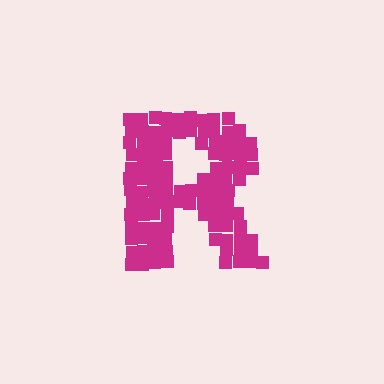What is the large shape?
The large shape is the letter R.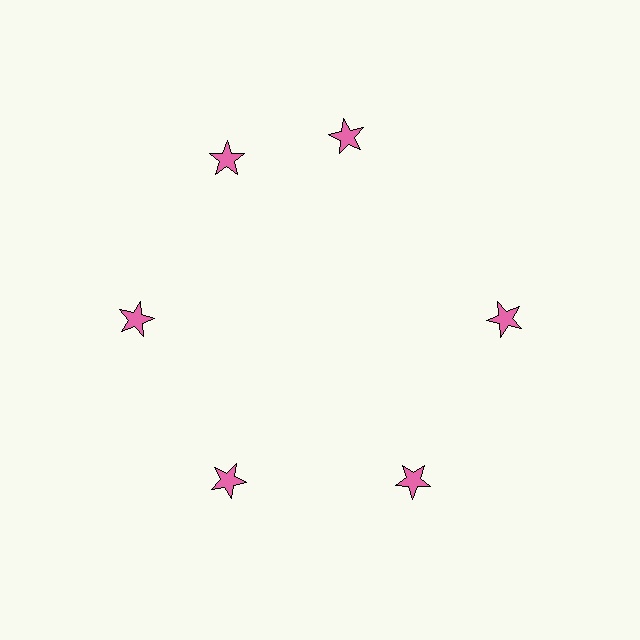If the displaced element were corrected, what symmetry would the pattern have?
It would have 6-fold rotational symmetry — the pattern would map onto itself every 60 degrees.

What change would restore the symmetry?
The symmetry would be restored by rotating it back into even spacing with its neighbors so that all 6 stars sit at equal angles and equal distance from the center.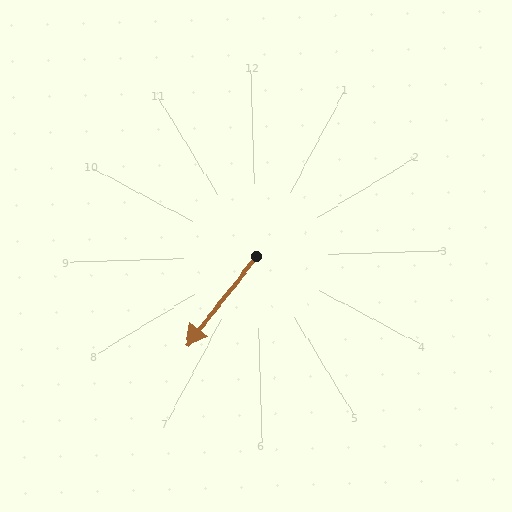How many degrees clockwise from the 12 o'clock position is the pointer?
Approximately 220 degrees.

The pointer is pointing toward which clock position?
Roughly 7 o'clock.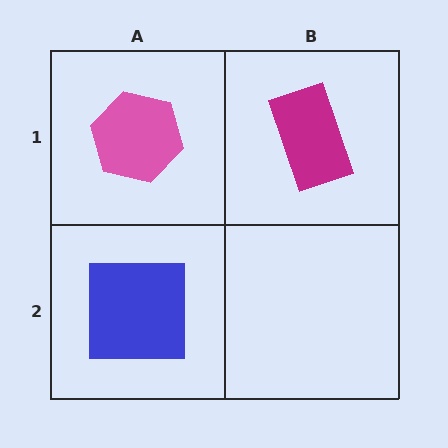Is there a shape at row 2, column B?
No, that cell is empty.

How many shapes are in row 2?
1 shape.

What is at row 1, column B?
A magenta rectangle.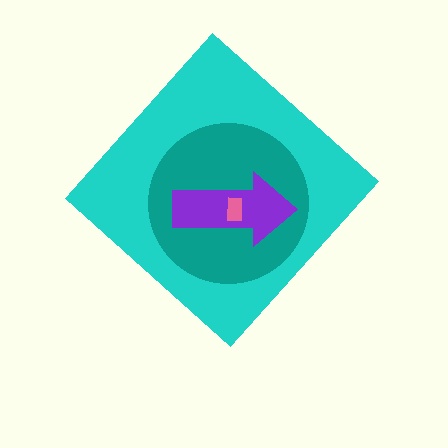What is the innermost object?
The pink rectangle.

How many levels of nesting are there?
4.